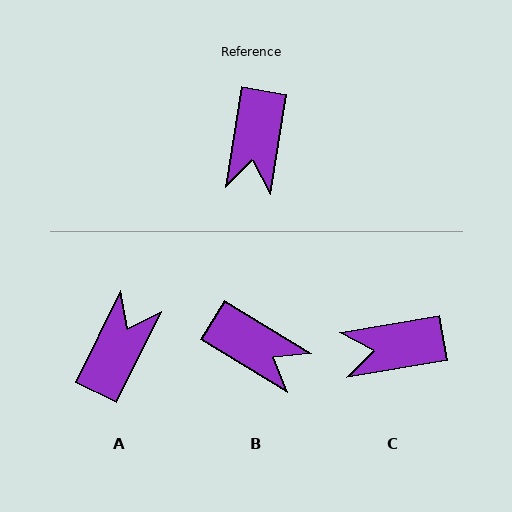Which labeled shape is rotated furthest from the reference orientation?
A, about 163 degrees away.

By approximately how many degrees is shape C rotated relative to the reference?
Approximately 71 degrees clockwise.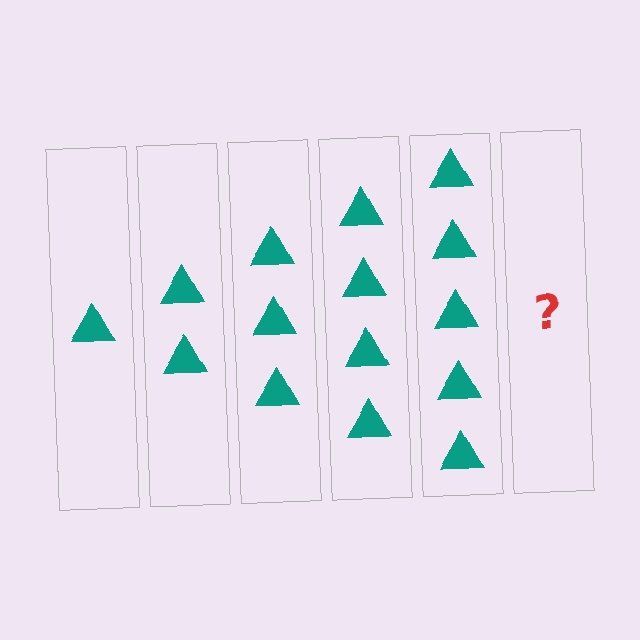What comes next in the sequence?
The next element should be 6 triangles.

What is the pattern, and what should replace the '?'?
The pattern is that each step adds one more triangle. The '?' should be 6 triangles.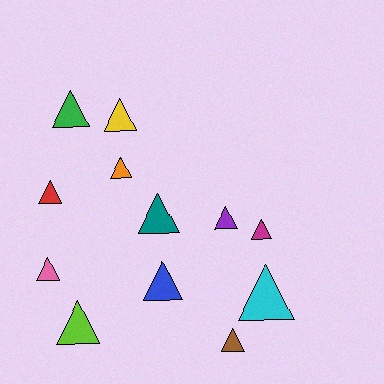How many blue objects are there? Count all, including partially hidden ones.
There is 1 blue object.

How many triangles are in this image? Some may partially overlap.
There are 12 triangles.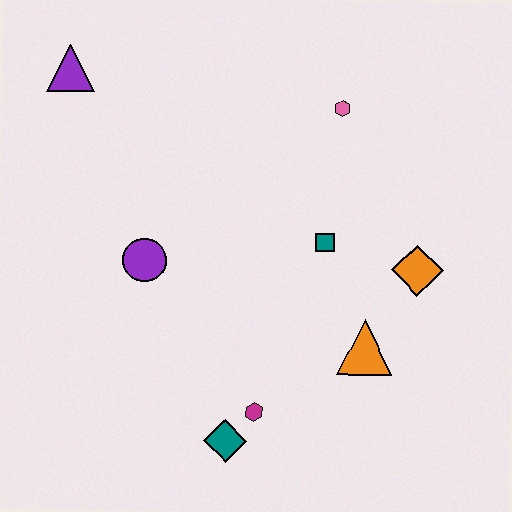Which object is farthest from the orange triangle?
The purple triangle is farthest from the orange triangle.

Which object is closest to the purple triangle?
The purple circle is closest to the purple triangle.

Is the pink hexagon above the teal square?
Yes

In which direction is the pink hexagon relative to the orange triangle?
The pink hexagon is above the orange triangle.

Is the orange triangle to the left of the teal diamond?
No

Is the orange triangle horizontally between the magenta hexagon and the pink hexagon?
No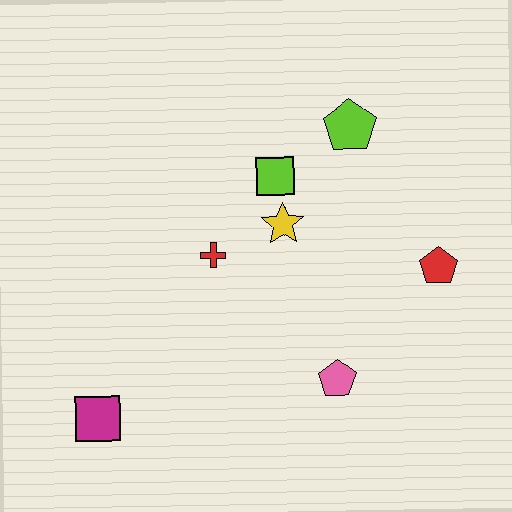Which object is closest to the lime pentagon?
The lime square is closest to the lime pentagon.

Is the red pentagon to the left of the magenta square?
No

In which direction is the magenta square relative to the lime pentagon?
The magenta square is below the lime pentagon.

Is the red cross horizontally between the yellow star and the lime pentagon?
No